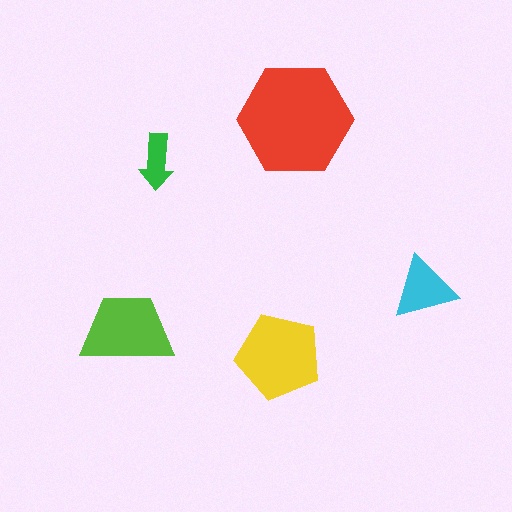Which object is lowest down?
The yellow pentagon is bottommost.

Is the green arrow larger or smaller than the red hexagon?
Smaller.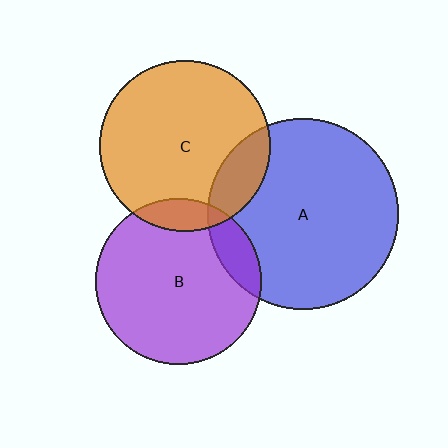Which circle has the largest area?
Circle A (blue).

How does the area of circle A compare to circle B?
Approximately 1.3 times.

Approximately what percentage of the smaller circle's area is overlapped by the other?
Approximately 10%.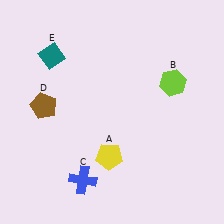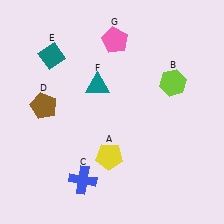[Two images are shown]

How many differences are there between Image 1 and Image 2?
There are 2 differences between the two images.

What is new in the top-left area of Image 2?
A teal triangle (F) was added in the top-left area of Image 2.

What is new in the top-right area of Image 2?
A pink pentagon (G) was added in the top-right area of Image 2.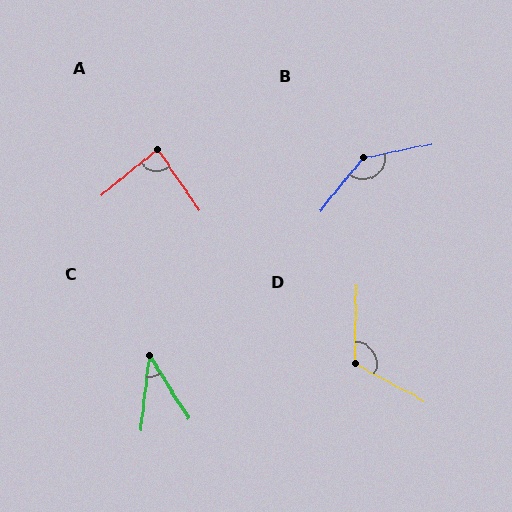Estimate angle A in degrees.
Approximately 85 degrees.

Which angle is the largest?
B, at approximately 141 degrees.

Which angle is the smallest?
C, at approximately 38 degrees.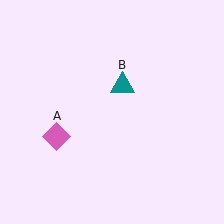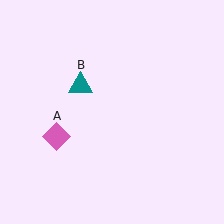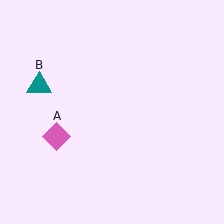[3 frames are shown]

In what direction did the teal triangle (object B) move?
The teal triangle (object B) moved left.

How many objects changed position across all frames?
1 object changed position: teal triangle (object B).